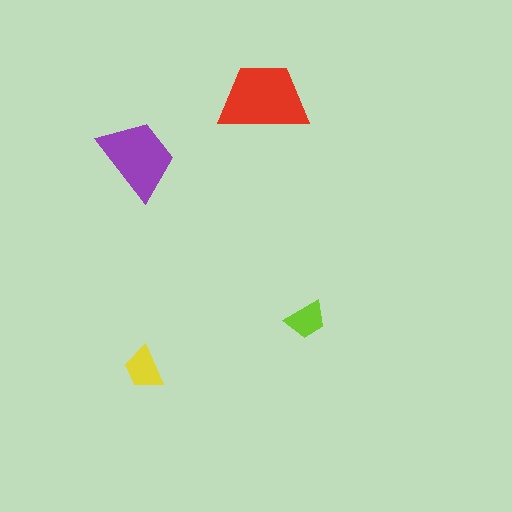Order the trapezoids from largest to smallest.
the red one, the purple one, the yellow one, the lime one.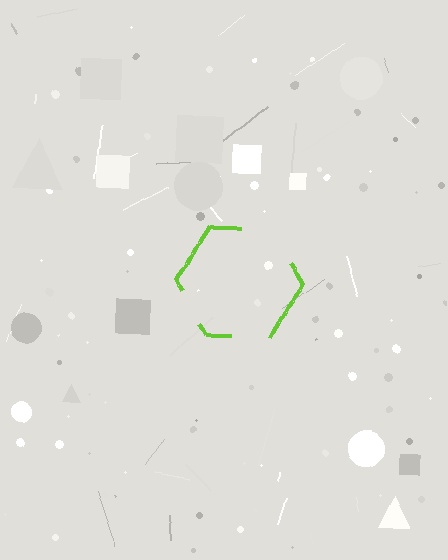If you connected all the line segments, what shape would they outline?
They would outline a hexagon.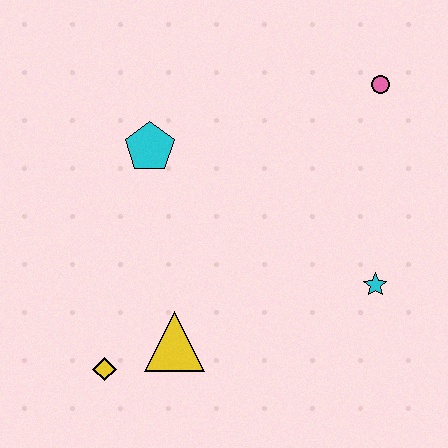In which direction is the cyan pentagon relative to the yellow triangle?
The cyan pentagon is above the yellow triangle.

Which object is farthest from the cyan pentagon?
The cyan star is farthest from the cyan pentagon.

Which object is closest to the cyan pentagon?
The yellow triangle is closest to the cyan pentagon.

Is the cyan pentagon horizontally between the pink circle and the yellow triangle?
No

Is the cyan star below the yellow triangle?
No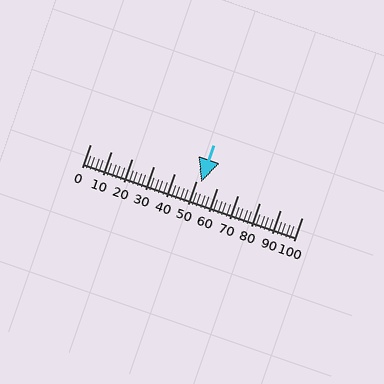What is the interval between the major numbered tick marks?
The major tick marks are spaced 10 units apart.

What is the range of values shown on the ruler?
The ruler shows values from 0 to 100.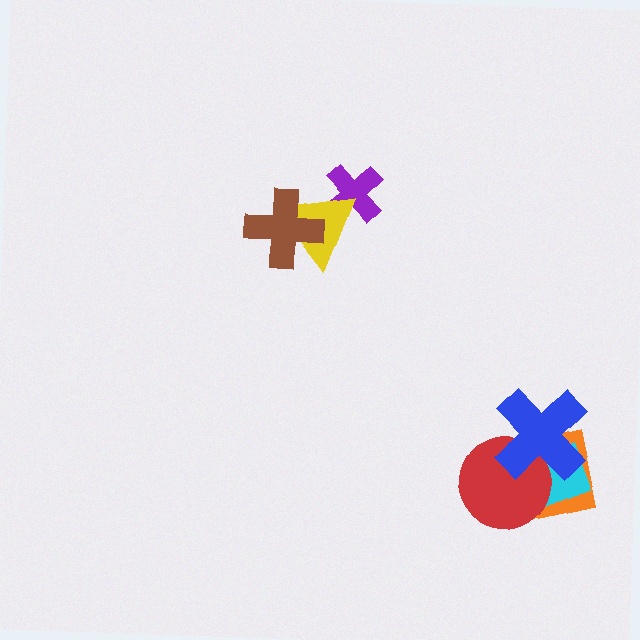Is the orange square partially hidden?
Yes, it is partially covered by another shape.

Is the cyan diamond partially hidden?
Yes, it is partially covered by another shape.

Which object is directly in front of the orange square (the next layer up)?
The cyan diamond is directly in front of the orange square.